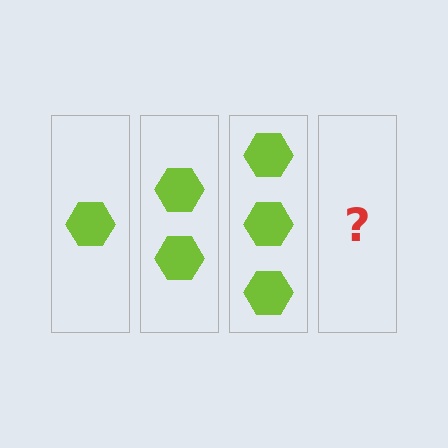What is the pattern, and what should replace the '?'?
The pattern is that each step adds one more hexagon. The '?' should be 4 hexagons.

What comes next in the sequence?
The next element should be 4 hexagons.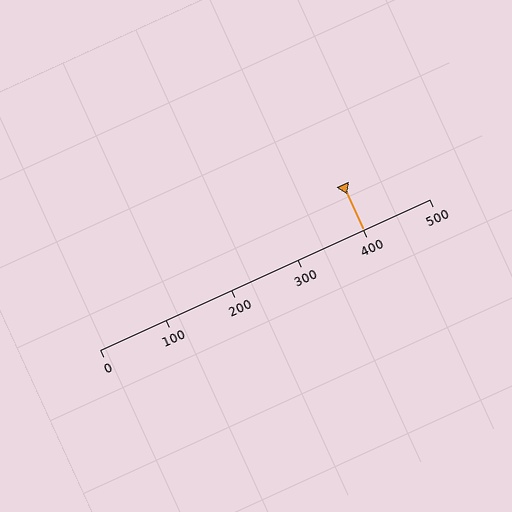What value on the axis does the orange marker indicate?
The marker indicates approximately 400.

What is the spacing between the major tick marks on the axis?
The major ticks are spaced 100 apart.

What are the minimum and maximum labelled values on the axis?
The axis runs from 0 to 500.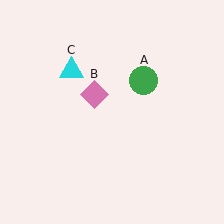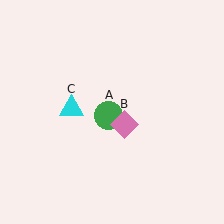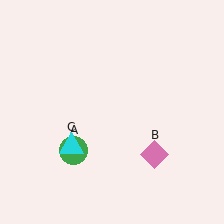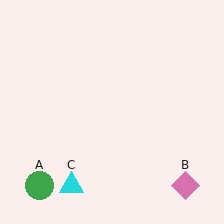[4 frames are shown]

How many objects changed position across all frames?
3 objects changed position: green circle (object A), pink diamond (object B), cyan triangle (object C).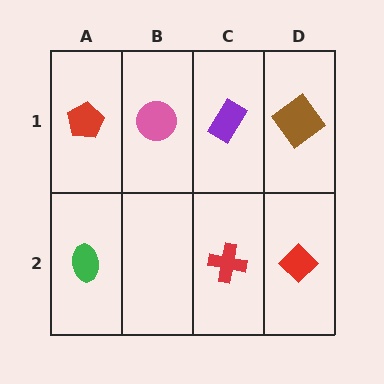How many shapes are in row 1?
4 shapes.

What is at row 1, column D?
A brown diamond.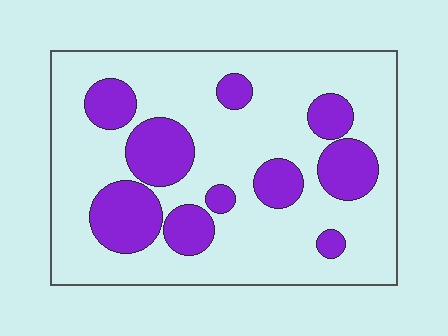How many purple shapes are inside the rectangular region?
10.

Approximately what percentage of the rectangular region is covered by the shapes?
Approximately 25%.